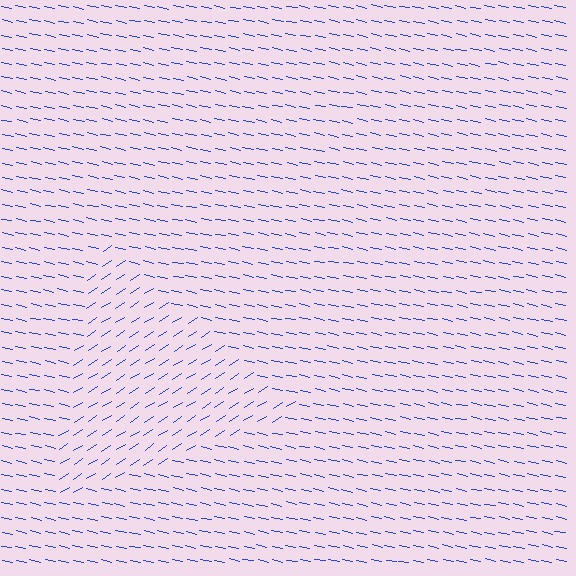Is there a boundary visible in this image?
Yes, there is a texture boundary formed by a change in line orientation.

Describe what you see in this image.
The image is filled with small blue line segments. A triangle region in the image has lines oriented differently from the surrounding lines, creating a visible texture boundary.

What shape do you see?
I see a triangle.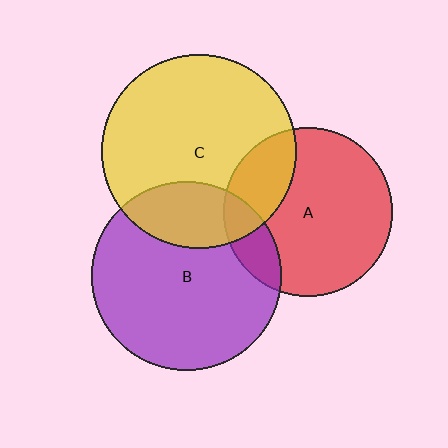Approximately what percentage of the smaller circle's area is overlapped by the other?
Approximately 25%.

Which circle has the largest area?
Circle C (yellow).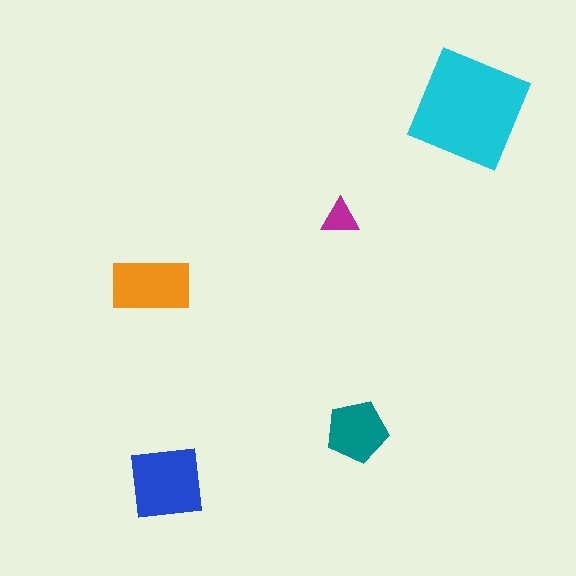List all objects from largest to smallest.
The cyan square, the blue square, the orange rectangle, the teal pentagon, the magenta triangle.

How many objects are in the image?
There are 5 objects in the image.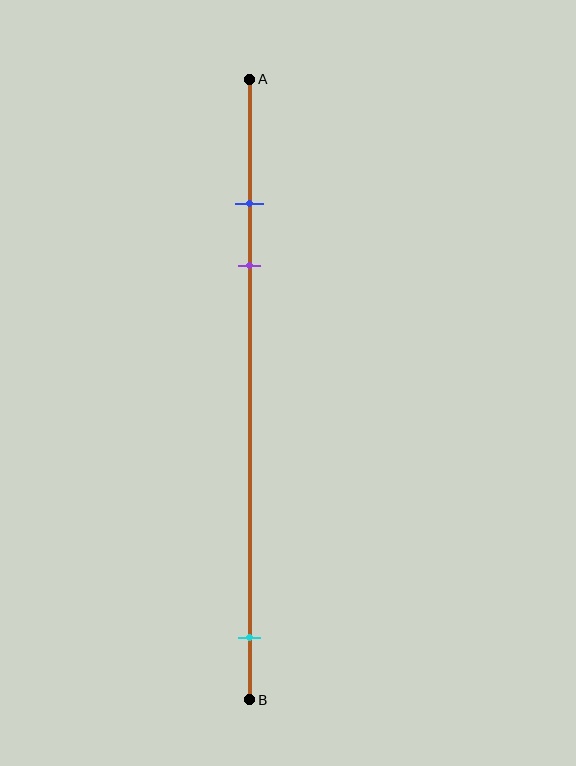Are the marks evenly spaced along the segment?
No, the marks are not evenly spaced.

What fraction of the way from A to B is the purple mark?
The purple mark is approximately 30% (0.3) of the way from A to B.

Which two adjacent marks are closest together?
The blue and purple marks are the closest adjacent pair.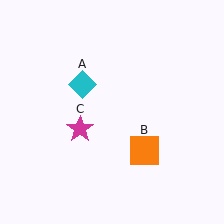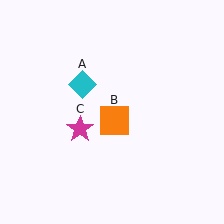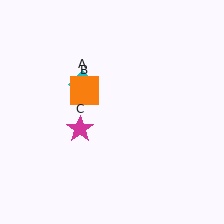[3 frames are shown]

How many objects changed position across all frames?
1 object changed position: orange square (object B).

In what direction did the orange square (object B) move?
The orange square (object B) moved up and to the left.